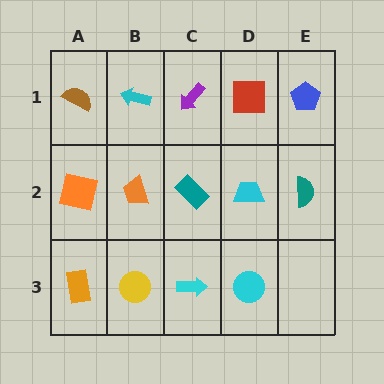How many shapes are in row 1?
5 shapes.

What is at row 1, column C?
A purple arrow.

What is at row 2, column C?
A teal rectangle.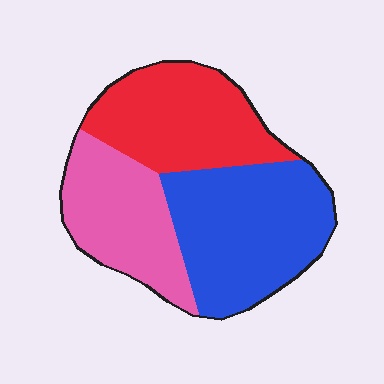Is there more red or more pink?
Red.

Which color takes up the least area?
Pink, at roughly 30%.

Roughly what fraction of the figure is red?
Red takes up about one third (1/3) of the figure.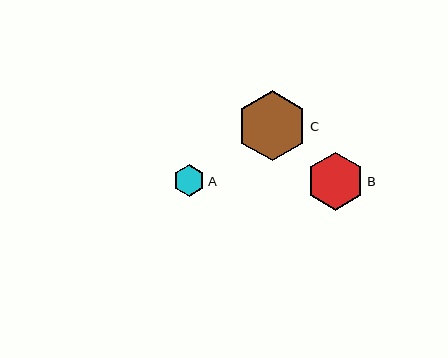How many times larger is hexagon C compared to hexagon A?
Hexagon C is approximately 2.2 times the size of hexagon A.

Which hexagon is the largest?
Hexagon C is the largest with a size of approximately 70 pixels.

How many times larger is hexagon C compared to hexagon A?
Hexagon C is approximately 2.2 times the size of hexagon A.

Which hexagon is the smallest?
Hexagon A is the smallest with a size of approximately 31 pixels.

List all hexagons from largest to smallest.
From largest to smallest: C, B, A.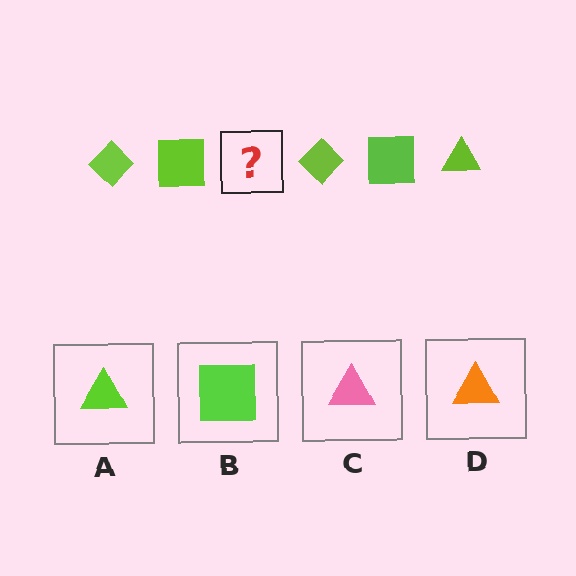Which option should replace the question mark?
Option A.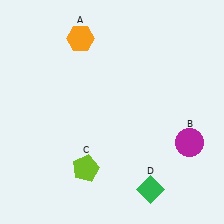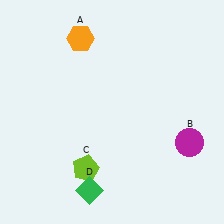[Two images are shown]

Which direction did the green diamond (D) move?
The green diamond (D) moved left.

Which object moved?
The green diamond (D) moved left.